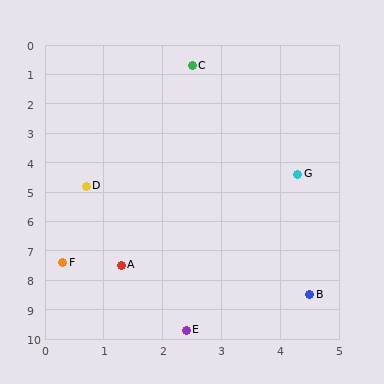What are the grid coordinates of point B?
Point B is at approximately (4.5, 8.5).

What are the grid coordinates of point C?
Point C is at approximately (2.5, 0.7).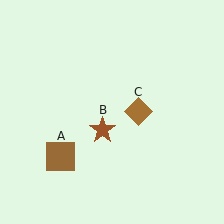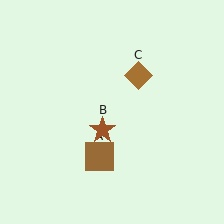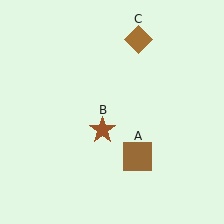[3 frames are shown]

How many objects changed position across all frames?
2 objects changed position: brown square (object A), brown diamond (object C).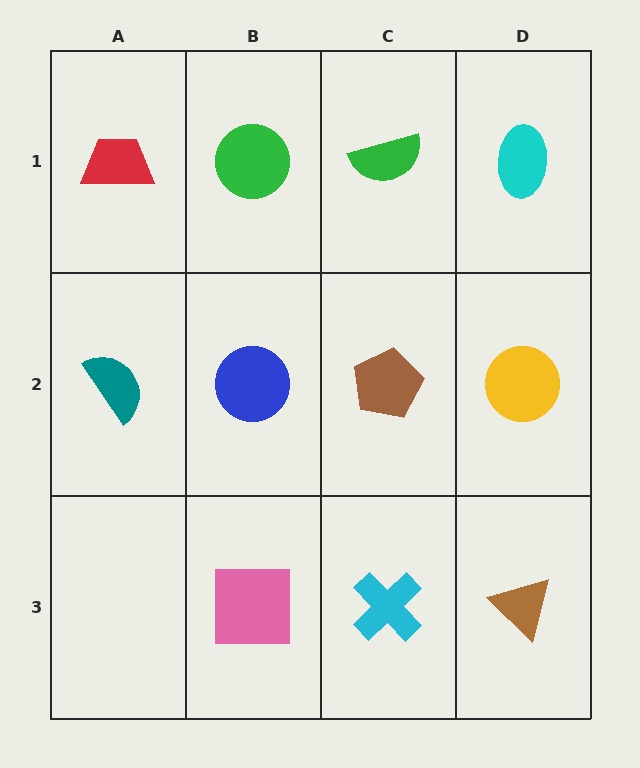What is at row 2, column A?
A teal semicircle.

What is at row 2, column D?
A yellow circle.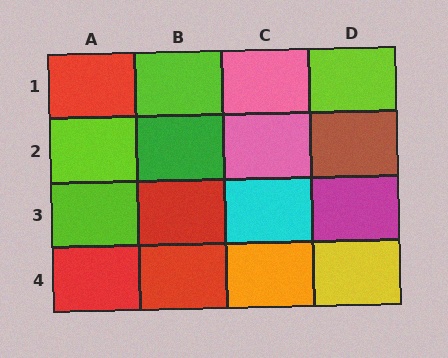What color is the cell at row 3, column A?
Lime.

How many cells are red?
4 cells are red.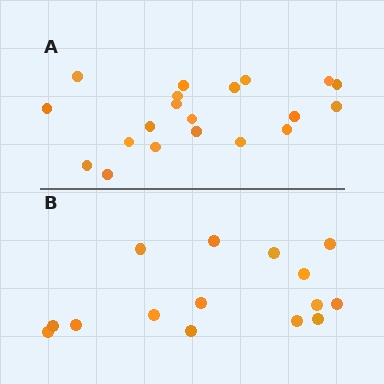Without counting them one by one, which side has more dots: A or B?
Region A (the top region) has more dots.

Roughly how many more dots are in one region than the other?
Region A has about 5 more dots than region B.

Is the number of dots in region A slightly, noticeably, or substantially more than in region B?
Region A has noticeably more, but not dramatically so. The ratio is roughly 1.3 to 1.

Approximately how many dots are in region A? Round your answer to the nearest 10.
About 20 dots.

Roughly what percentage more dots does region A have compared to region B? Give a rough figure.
About 35% more.